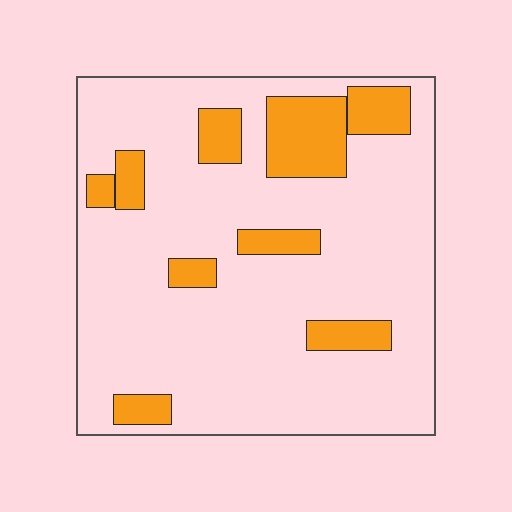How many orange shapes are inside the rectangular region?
9.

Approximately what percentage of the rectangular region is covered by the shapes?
Approximately 20%.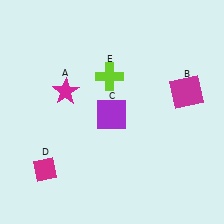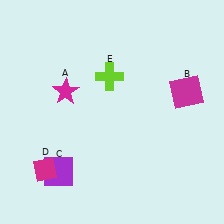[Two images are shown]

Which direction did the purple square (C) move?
The purple square (C) moved down.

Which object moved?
The purple square (C) moved down.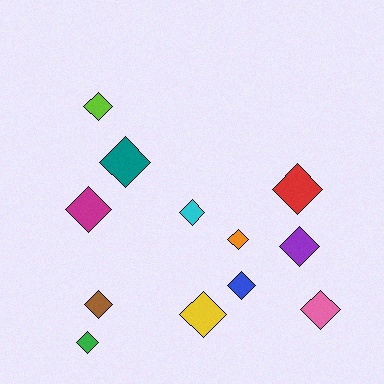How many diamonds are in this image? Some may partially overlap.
There are 12 diamonds.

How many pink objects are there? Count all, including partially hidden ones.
There is 1 pink object.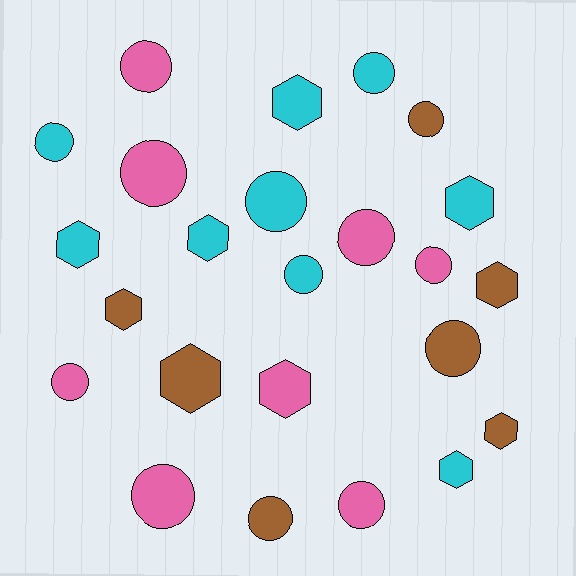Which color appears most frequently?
Cyan, with 9 objects.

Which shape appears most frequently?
Circle, with 14 objects.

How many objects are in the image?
There are 24 objects.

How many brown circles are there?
There are 3 brown circles.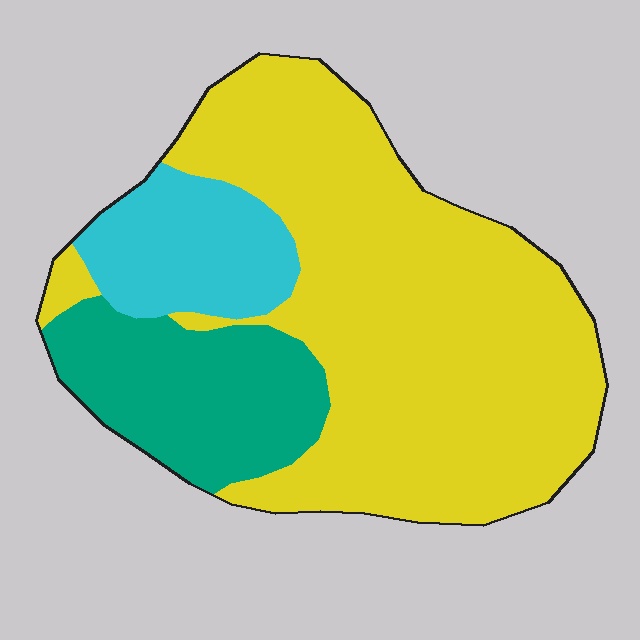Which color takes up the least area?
Cyan, at roughly 15%.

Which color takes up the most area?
Yellow, at roughly 65%.